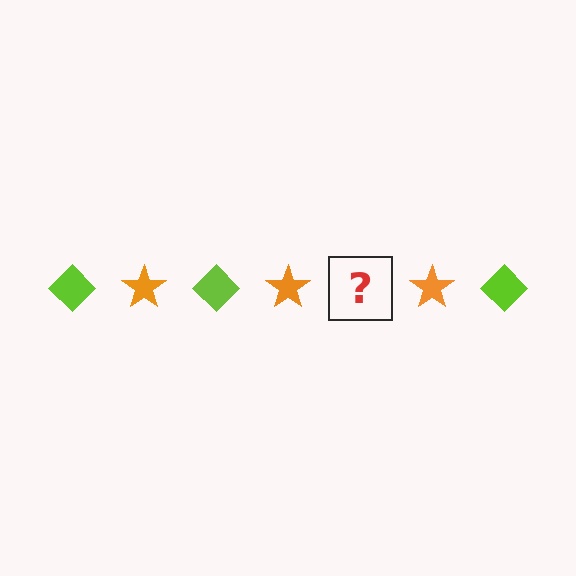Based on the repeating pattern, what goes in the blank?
The blank should be a lime diamond.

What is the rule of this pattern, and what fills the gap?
The rule is that the pattern alternates between lime diamond and orange star. The gap should be filled with a lime diamond.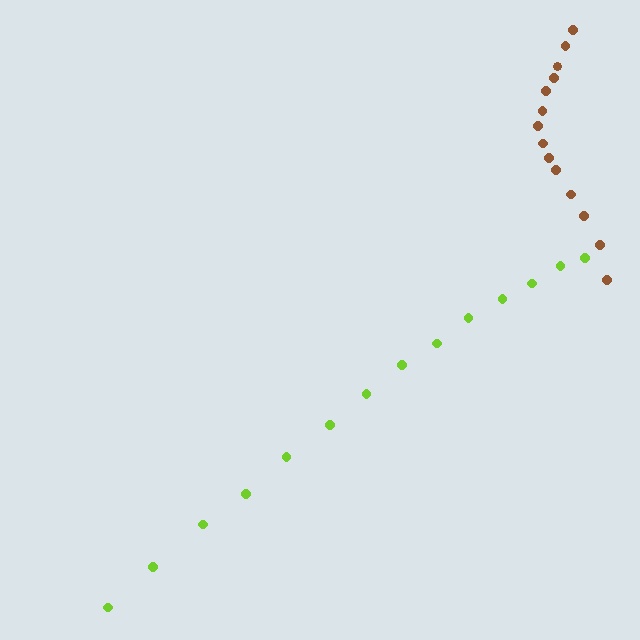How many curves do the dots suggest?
There are 2 distinct paths.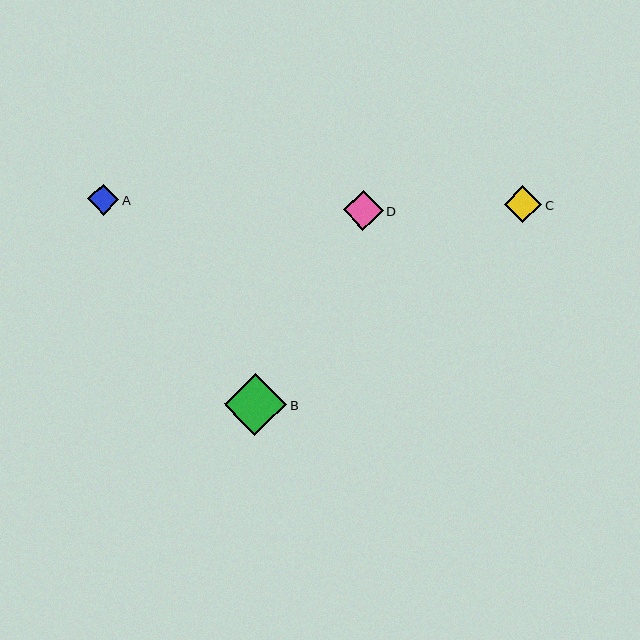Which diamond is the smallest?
Diamond A is the smallest with a size of approximately 31 pixels.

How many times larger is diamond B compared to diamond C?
Diamond B is approximately 1.7 times the size of diamond C.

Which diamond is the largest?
Diamond B is the largest with a size of approximately 63 pixels.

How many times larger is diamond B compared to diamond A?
Diamond B is approximately 2.0 times the size of diamond A.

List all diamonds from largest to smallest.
From largest to smallest: B, D, C, A.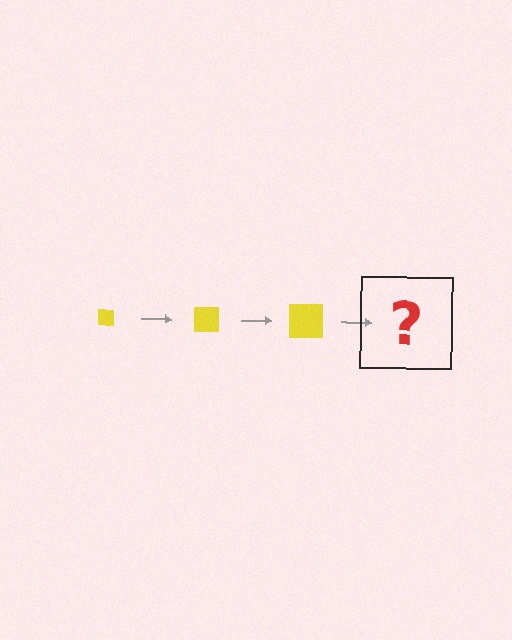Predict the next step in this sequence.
The next step is a yellow square, larger than the previous one.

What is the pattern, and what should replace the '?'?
The pattern is that the square gets progressively larger each step. The '?' should be a yellow square, larger than the previous one.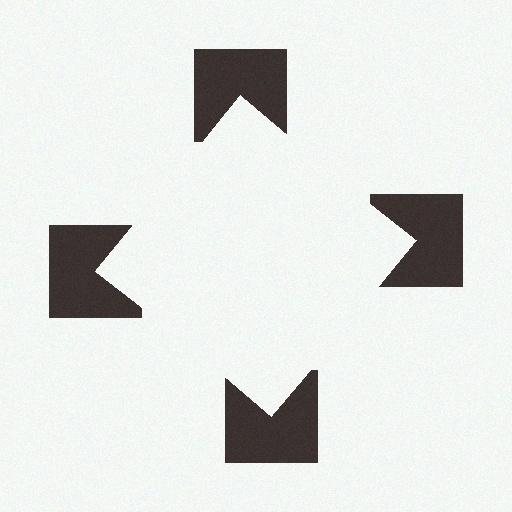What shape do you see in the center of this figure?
An illusory square — its edges are inferred from the aligned wedge cuts in the notched squares, not physically drawn.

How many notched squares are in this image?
There are 4 — one at each vertex of the illusory square.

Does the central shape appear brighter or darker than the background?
It typically appears slightly brighter than the background, even though no actual brightness change is drawn.